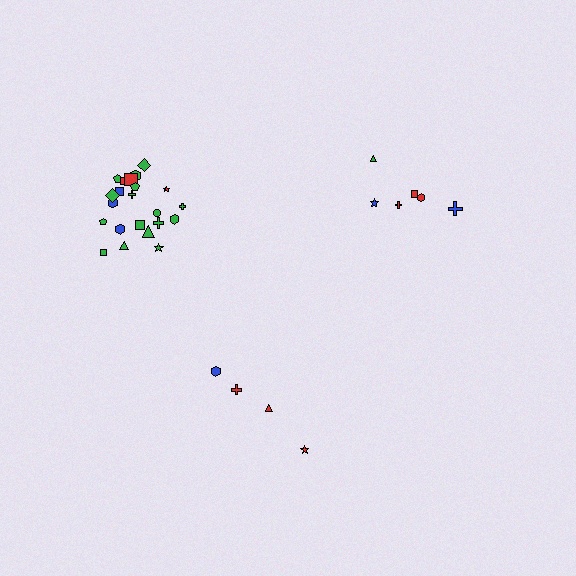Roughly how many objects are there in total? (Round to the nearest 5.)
Roughly 30 objects in total.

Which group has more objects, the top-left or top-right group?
The top-left group.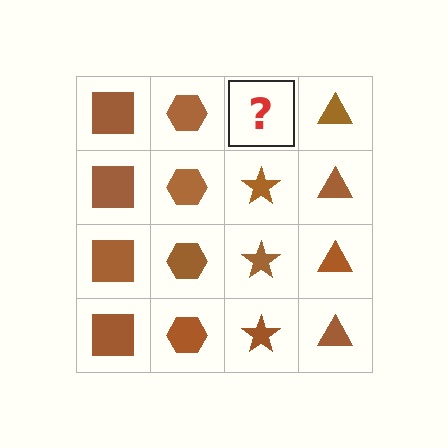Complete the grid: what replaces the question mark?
The question mark should be replaced with a brown star.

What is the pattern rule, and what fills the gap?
The rule is that each column has a consistent shape. The gap should be filled with a brown star.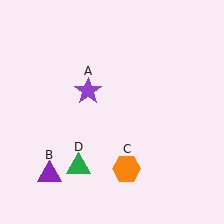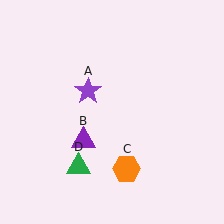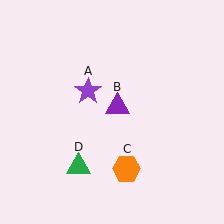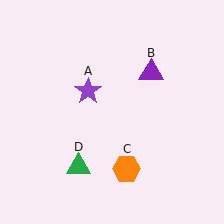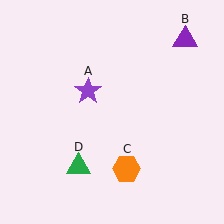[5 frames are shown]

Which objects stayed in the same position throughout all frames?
Purple star (object A) and orange hexagon (object C) and green triangle (object D) remained stationary.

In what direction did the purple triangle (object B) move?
The purple triangle (object B) moved up and to the right.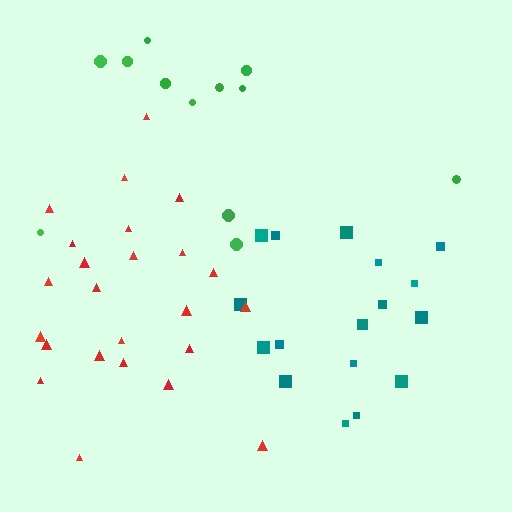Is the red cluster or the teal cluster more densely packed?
Red.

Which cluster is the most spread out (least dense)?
Green.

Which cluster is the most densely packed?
Red.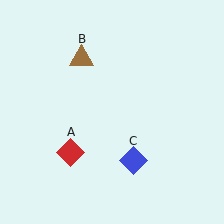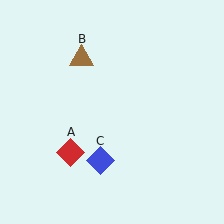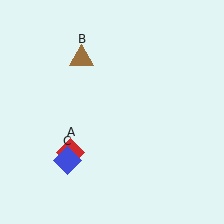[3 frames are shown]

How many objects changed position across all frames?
1 object changed position: blue diamond (object C).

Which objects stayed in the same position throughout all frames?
Red diamond (object A) and brown triangle (object B) remained stationary.